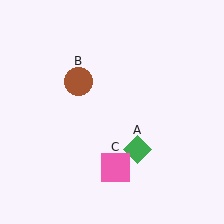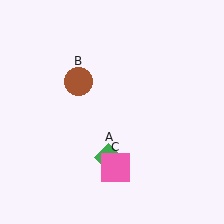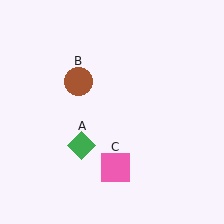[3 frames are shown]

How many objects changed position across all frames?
1 object changed position: green diamond (object A).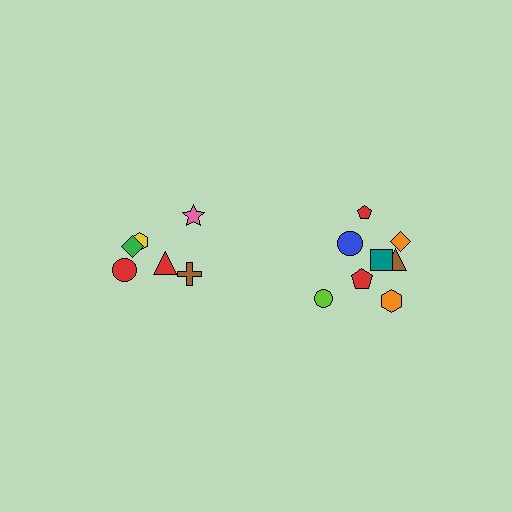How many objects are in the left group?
There are 6 objects.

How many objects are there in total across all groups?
There are 14 objects.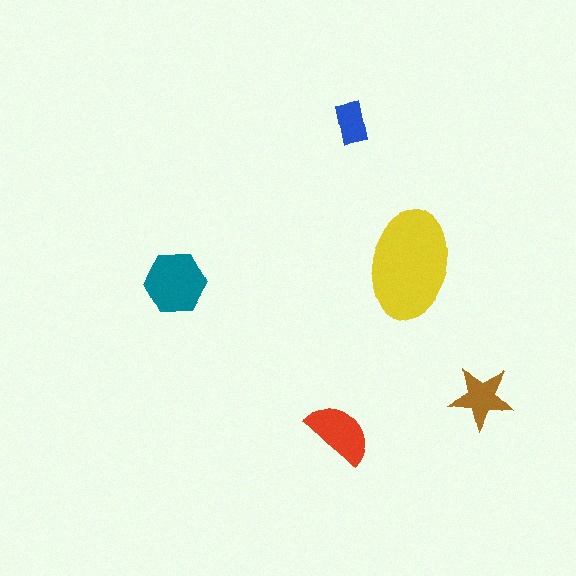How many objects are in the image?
There are 5 objects in the image.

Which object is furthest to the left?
The teal hexagon is leftmost.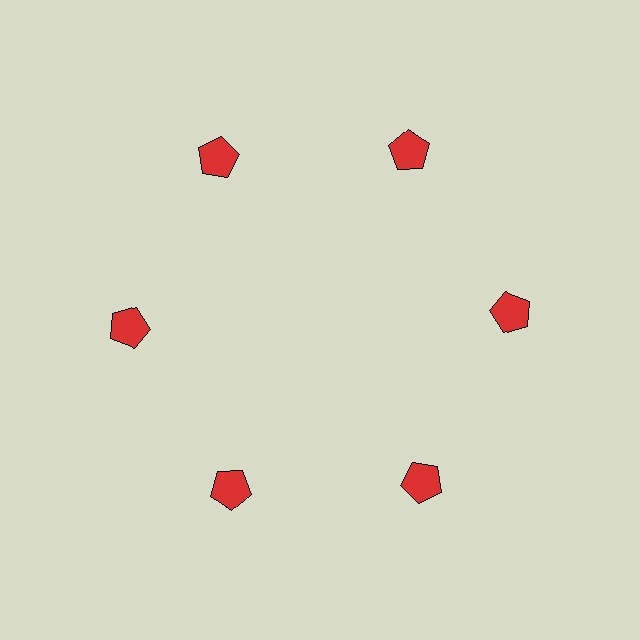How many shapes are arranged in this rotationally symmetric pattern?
There are 6 shapes, arranged in 6 groups of 1.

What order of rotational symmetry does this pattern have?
This pattern has 6-fold rotational symmetry.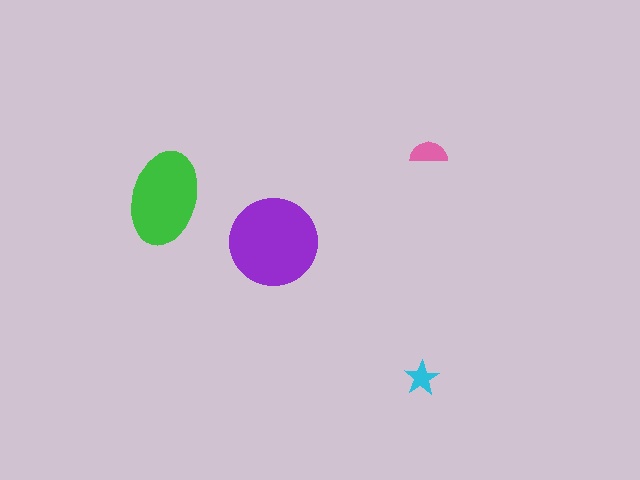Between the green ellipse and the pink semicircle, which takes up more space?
The green ellipse.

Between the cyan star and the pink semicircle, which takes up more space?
The pink semicircle.